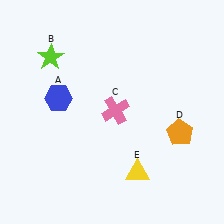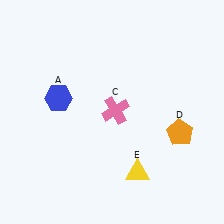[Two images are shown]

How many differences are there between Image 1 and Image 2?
There is 1 difference between the two images.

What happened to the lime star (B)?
The lime star (B) was removed in Image 2. It was in the top-left area of Image 1.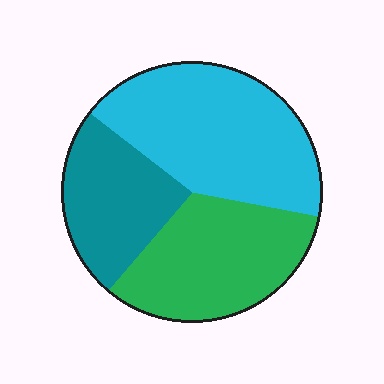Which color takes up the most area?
Cyan, at roughly 45%.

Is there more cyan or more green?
Cyan.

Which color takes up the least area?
Teal, at roughly 25%.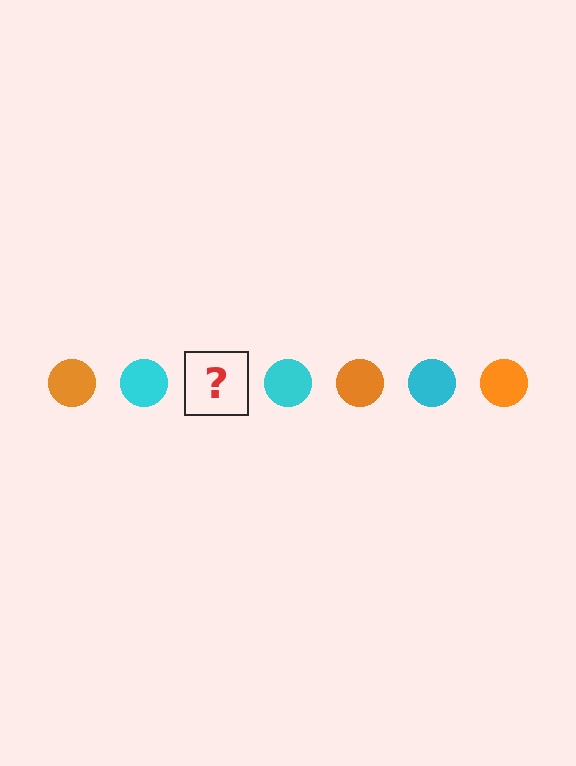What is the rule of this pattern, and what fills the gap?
The rule is that the pattern cycles through orange, cyan circles. The gap should be filled with an orange circle.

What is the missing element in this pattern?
The missing element is an orange circle.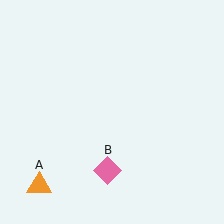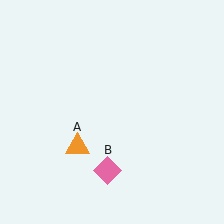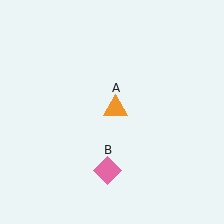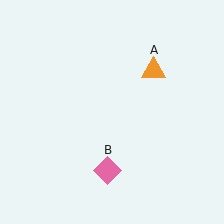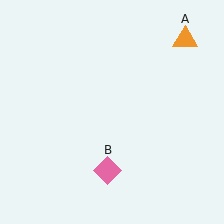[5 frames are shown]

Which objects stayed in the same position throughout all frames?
Pink diamond (object B) remained stationary.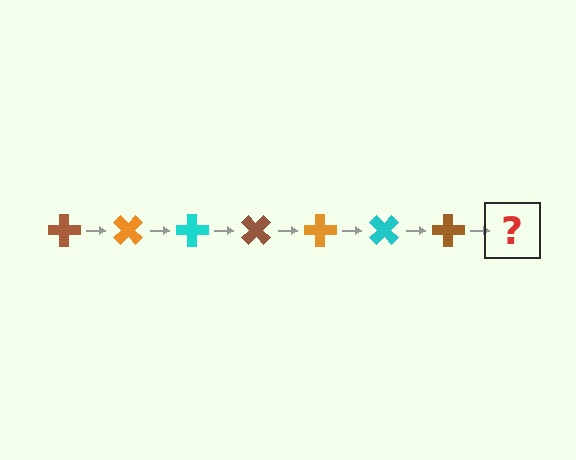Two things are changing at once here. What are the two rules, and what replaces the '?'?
The two rules are that it rotates 45 degrees each step and the color cycles through brown, orange, and cyan. The '?' should be an orange cross, rotated 315 degrees from the start.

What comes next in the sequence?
The next element should be an orange cross, rotated 315 degrees from the start.